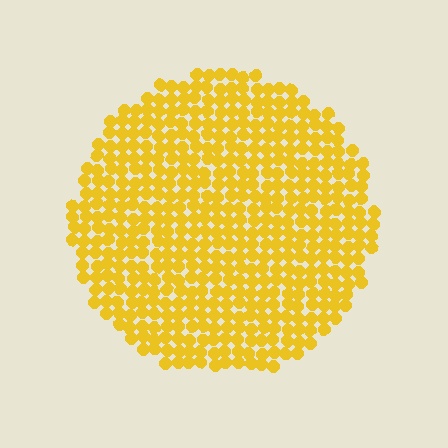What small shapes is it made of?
It is made of small circles.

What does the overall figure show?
The overall figure shows a circle.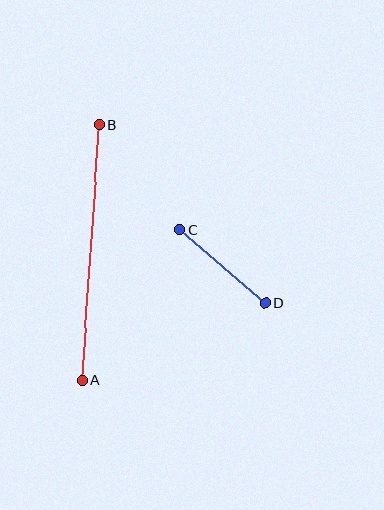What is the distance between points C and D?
The distance is approximately 113 pixels.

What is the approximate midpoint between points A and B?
The midpoint is at approximately (91, 252) pixels.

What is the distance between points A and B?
The distance is approximately 256 pixels.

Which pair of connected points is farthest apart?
Points A and B are farthest apart.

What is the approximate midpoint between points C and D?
The midpoint is at approximately (223, 267) pixels.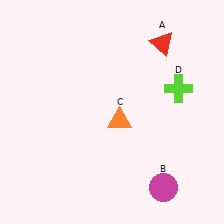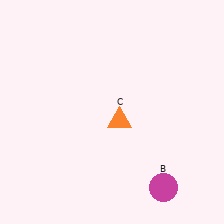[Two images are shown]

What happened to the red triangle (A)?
The red triangle (A) was removed in Image 2. It was in the top-right area of Image 1.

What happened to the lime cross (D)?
The lime cross (D) was removed in Image 2. It was in the top-right area of Image 1.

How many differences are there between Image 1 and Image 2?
There are 2 differences between the two images.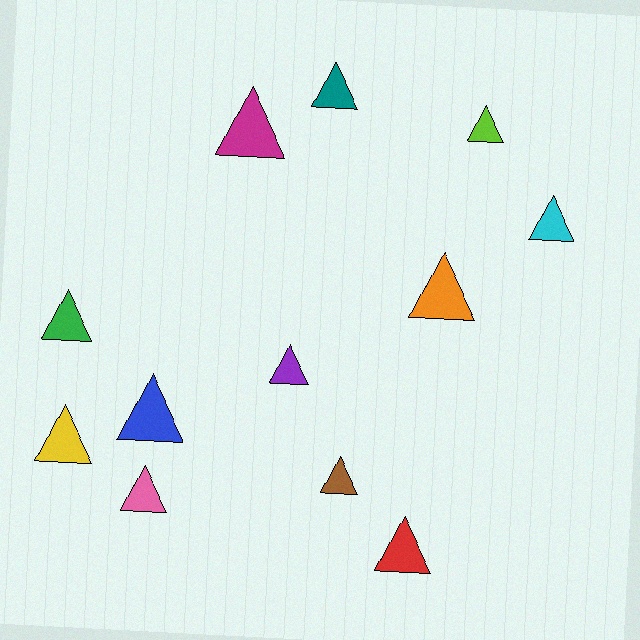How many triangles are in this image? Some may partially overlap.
There are 12 triangles.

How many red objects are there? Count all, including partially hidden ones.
There is 1 red object.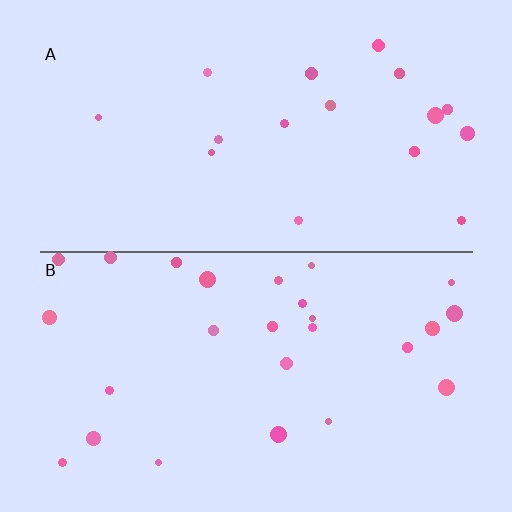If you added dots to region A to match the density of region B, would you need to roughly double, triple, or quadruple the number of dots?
Approximately double.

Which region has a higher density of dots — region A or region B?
B (the bottom).